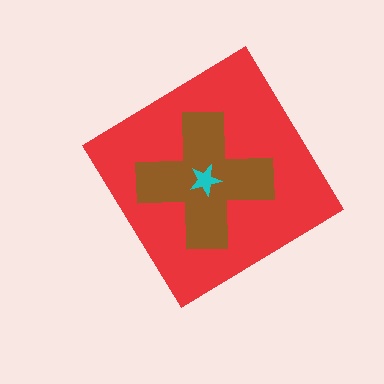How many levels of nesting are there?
3.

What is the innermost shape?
The cyan star.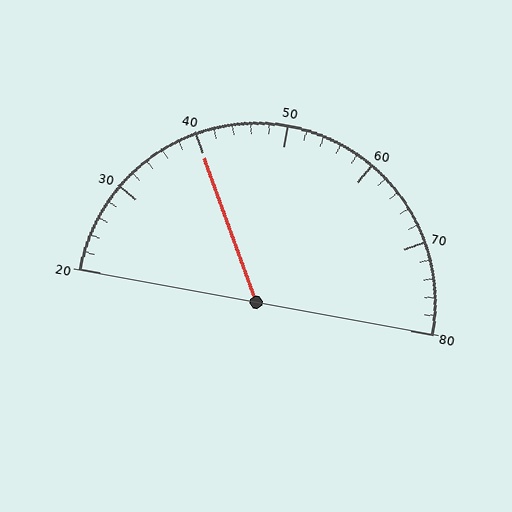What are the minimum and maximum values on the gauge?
The gauge ranges from 20 to 80.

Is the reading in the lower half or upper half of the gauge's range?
The reading is in the lower half of the range (20 to 80).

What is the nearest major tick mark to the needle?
The nearest major tick mark is 40.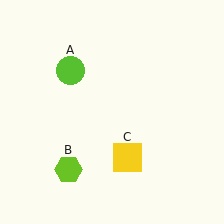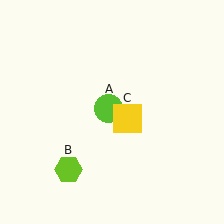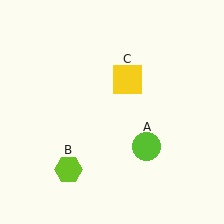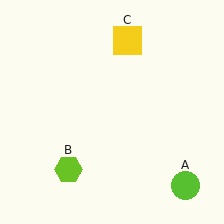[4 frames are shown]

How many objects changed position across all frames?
2 objects changed position: lime circle (object A), yellow square (object C).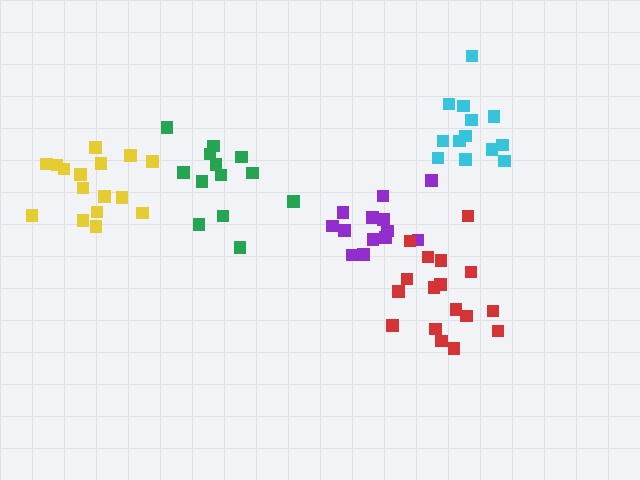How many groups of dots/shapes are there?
There are 5 groups.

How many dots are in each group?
Group 1: 16 dots, Group 2: 13 dots, Group 3: 13 dots, Group 4: 17 dots, Group 5: 13 dots (72 total).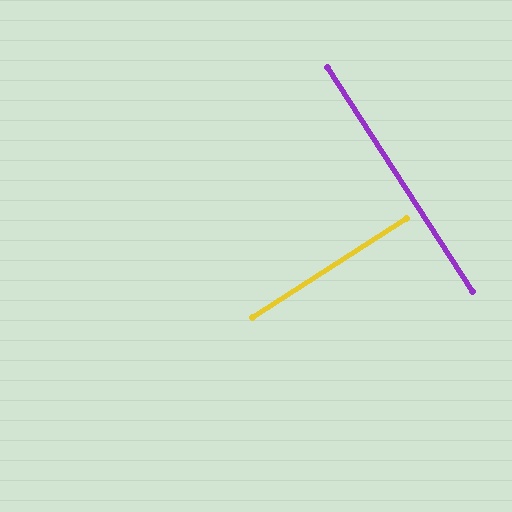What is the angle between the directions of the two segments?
Approximately 90 degrees.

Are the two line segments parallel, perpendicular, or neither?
Perpendicular — they meet at approximately 90°.